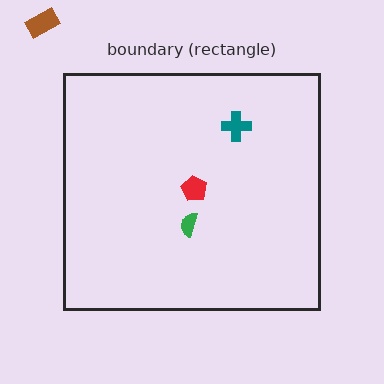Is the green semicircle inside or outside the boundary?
Inside.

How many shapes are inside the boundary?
3 inside, 1 outside.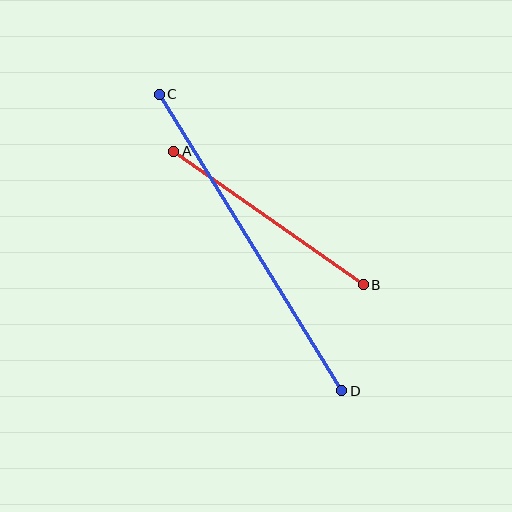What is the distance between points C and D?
The distance is approximately 348 pixels.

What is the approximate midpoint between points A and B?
The midpoint is at approximately (268, 218) pixels.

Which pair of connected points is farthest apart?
Points C and D are farthest apart.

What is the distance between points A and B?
The distance is approximately 232 pixels.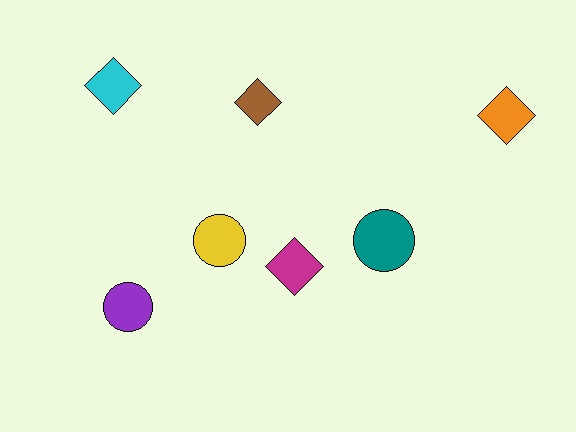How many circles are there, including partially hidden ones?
There are 3 circles.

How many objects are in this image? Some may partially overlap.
There are 7 objects.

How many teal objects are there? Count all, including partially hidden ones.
There is 1 teal object.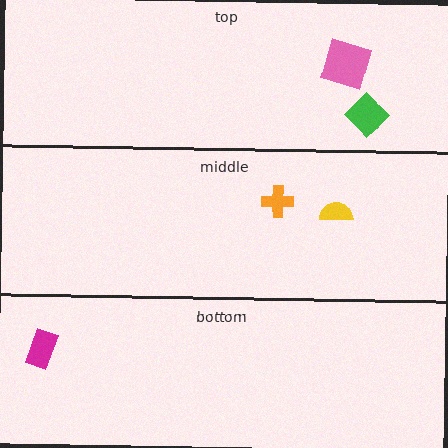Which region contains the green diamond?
The top region.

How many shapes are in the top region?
2.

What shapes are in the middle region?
The orange cross, the yellow semicircle.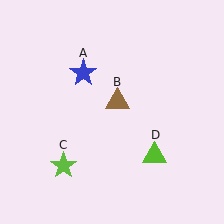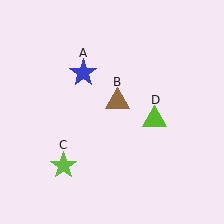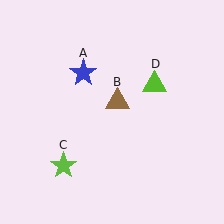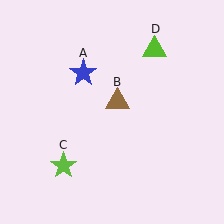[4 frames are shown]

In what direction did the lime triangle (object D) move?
The lime triangle (object D) moved up.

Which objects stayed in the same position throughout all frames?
Blue star (object A) and brown triangle (object B) and lime star (object C) remained stationary.